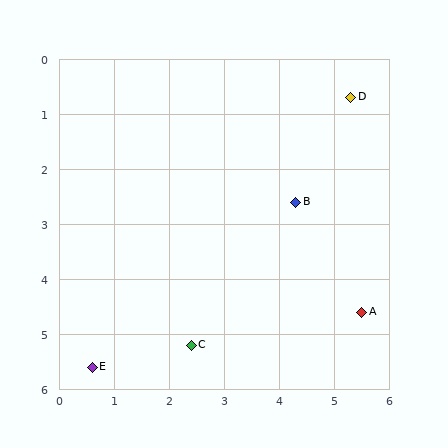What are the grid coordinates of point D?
Point D is at approximately (5.3, 0.7).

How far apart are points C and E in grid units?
Points C and E are about 1.8 grid units apart.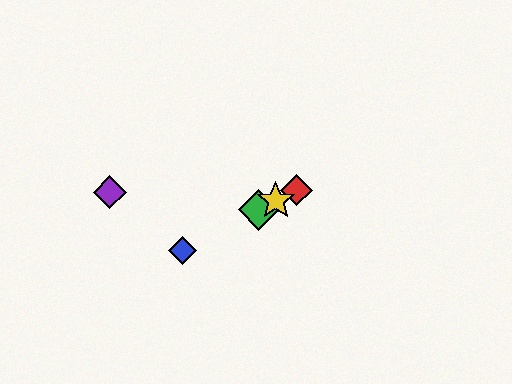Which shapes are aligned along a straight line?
The red diamond, the blue diamond, the green diamond, the yellow star are aligned along a straight line.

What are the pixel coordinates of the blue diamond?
The blue diamond is at (182, 250).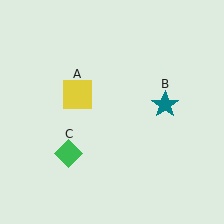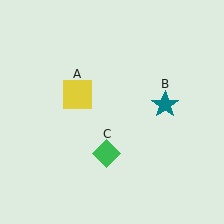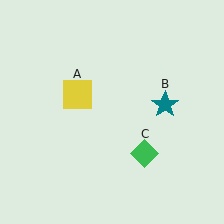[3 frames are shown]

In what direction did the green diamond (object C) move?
The green diamond (object C) moved right.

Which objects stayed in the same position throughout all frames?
Yellow square (object A) and teal star (object B) remained stationary.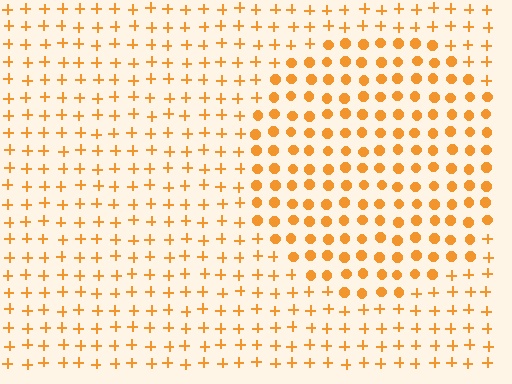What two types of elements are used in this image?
The image uses circles inside the circle region and plus signs outside it.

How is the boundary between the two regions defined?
The boundary is defined by a change in element shape: circles inside vs. plus signs outside. All elements share the same color and spacing.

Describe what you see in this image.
The image is filled with small orange elements arranged in a uniform grid. A circle-shaped region contains circles, while the surrounding area contains plus signs. The boundary is defined purely by the change in element shape.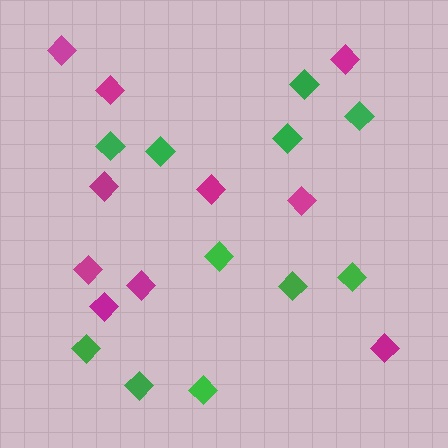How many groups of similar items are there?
There are 2 groups: one group of green diamonds (11) and one group of magenta diamonds (10).